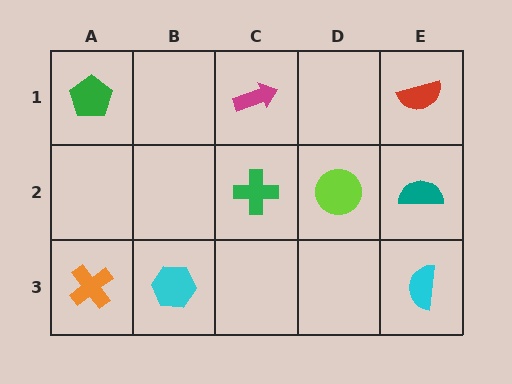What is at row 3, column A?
An orange cross.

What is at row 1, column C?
A magenta arrow.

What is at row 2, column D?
A lime circle.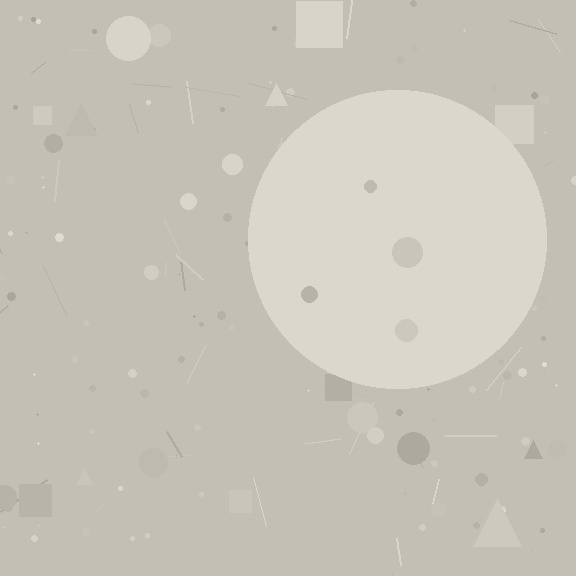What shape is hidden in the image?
A circle is hidden in the image.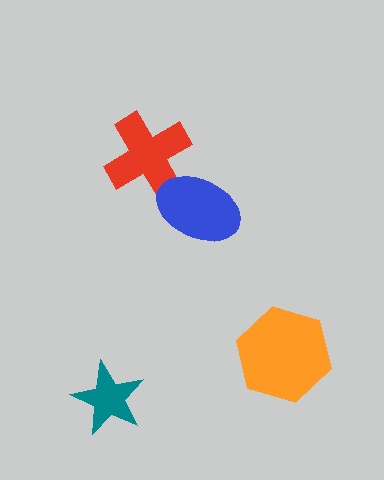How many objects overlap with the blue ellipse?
1 object overlaps with the blue ellipse.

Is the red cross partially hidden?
Yes, it is partially covered by another shape.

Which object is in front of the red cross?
The blue ellipse is in front of the red cross.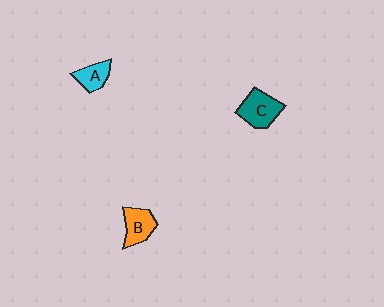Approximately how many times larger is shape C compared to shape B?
Approximately 1.2 times.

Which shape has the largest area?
Shape C (teal).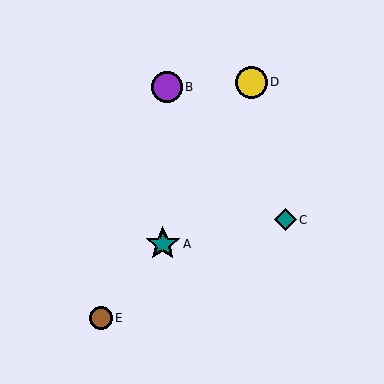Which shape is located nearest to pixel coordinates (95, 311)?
The brown circle (labeled E) at (101, 318) is nearest to that location.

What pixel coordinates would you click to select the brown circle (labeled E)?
Click at (101, 318) to select the brown circle E.